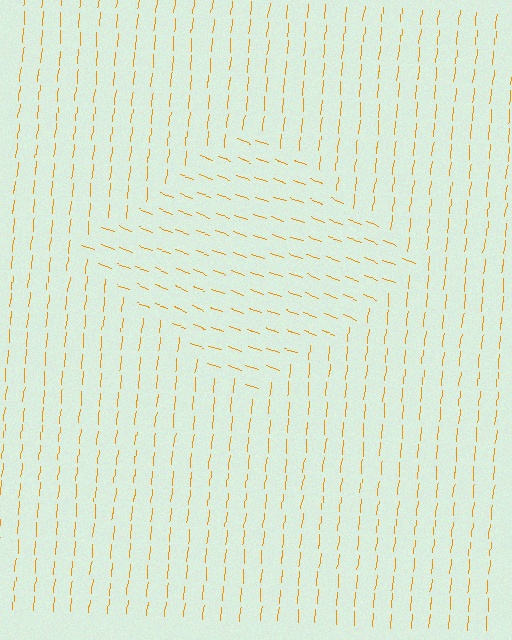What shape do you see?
I see a diamond.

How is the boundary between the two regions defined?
The boundary is defined purely by a change in line orientation (approximately 76 degrees difference). All lines are the same color and thickness.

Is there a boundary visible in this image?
Yes, there is a texture boundary formed by a change in line orientation.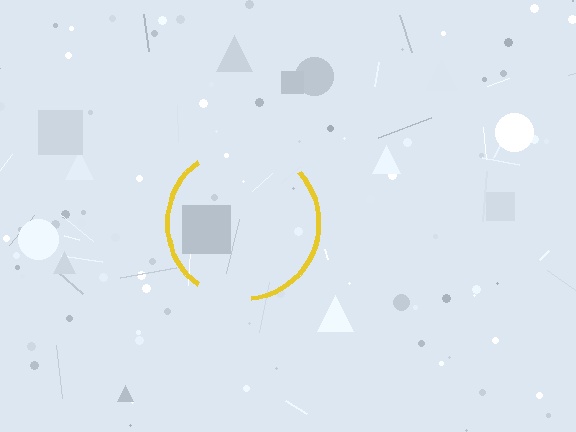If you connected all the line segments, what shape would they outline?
They would outline a circle.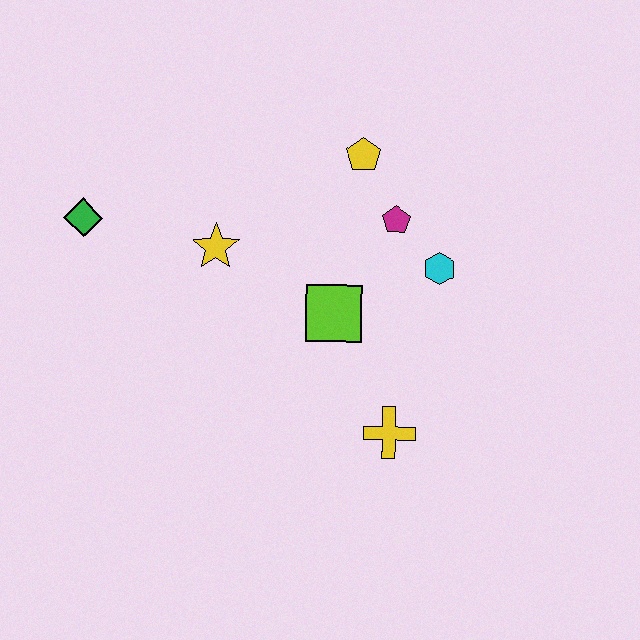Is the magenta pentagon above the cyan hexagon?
Yes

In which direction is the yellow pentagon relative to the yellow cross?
The yellow pentagon is above the yellow cross.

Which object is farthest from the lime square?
The green diamond is farthest from the lime square.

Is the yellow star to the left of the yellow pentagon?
Yes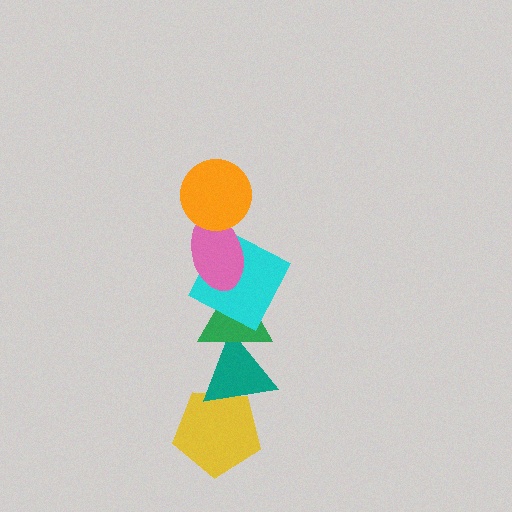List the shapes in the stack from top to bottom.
From top to bottom: the orange circle, the pink ellipse, the cyan square, the green triangle, the teal triangle, the yellow pentagon.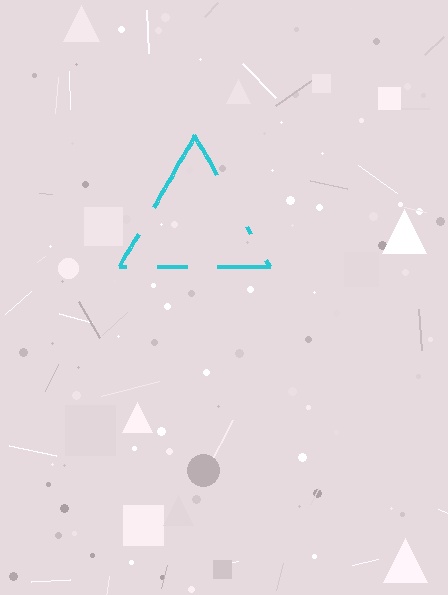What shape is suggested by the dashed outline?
The dashed outline suggests a triangle.